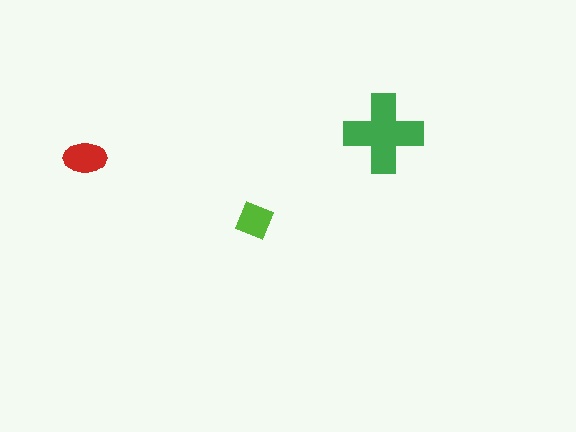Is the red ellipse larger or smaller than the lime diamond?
Larger.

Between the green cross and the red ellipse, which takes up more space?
The green cross.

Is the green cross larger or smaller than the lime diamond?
Larger.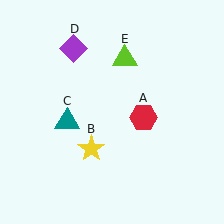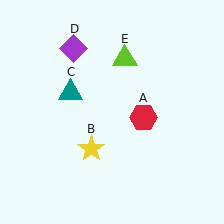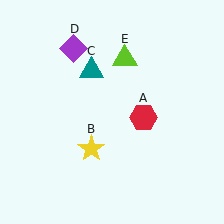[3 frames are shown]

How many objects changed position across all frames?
1 object changed position: teal triangle (object C).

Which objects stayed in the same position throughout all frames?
Red hexagon (object A) and yellow star (object B) and purple diamond (object D) and lime triangle (object E) remained stationary.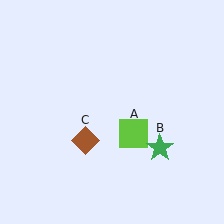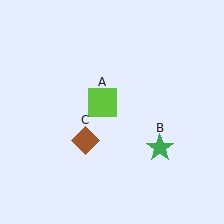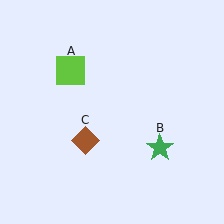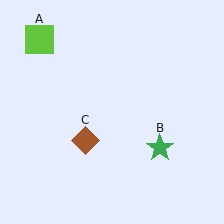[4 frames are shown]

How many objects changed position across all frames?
1 object changed position: lime square (object A).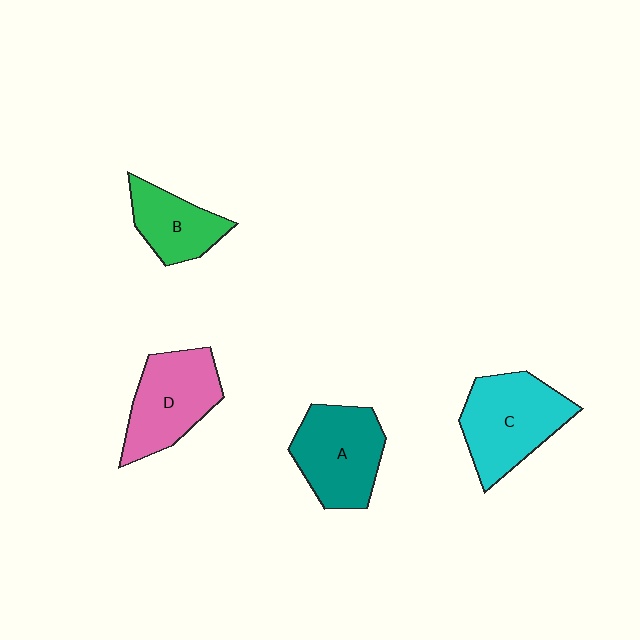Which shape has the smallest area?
Shape B (green).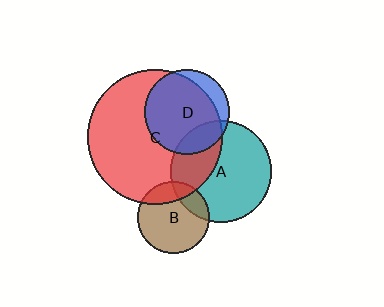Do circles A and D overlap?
Yes.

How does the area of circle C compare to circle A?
Approximately 1.8 times.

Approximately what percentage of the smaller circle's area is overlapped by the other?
Approximately 20%.